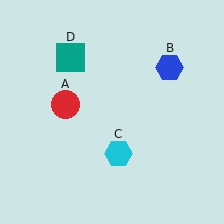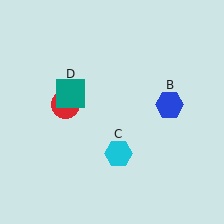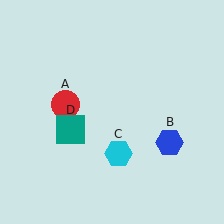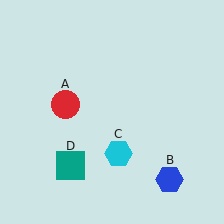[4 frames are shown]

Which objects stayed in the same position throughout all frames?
Red circle (object A) and cyan hexagon (object C) remained stationary.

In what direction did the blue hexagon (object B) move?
The blue hexagon (object B) moved down.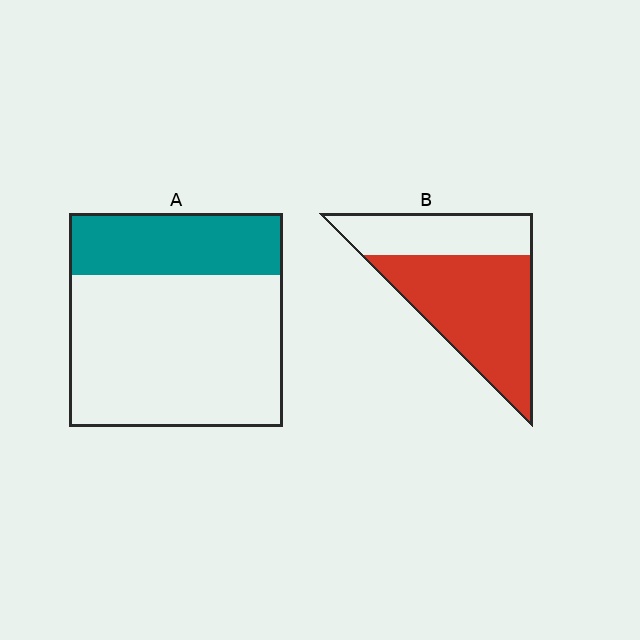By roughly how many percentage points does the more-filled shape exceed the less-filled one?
By roughly 35 percentage points (B over A).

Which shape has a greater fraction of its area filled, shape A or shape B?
Shape B.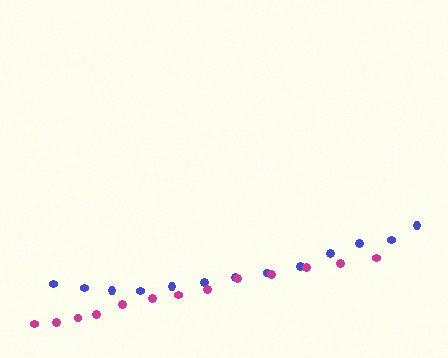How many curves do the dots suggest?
There are 2 distinct paths.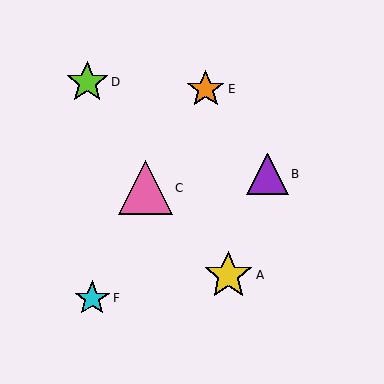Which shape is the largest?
The pink triangle (labeled C) is the largest.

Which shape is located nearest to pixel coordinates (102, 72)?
The lime star (labeled D) at (87, 82) is nearest to that location.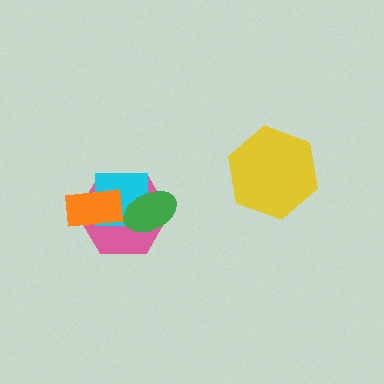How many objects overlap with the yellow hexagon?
0 objects overlap with the yellow hexagon.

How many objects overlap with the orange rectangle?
2 objects overlap with the orange rectangle.